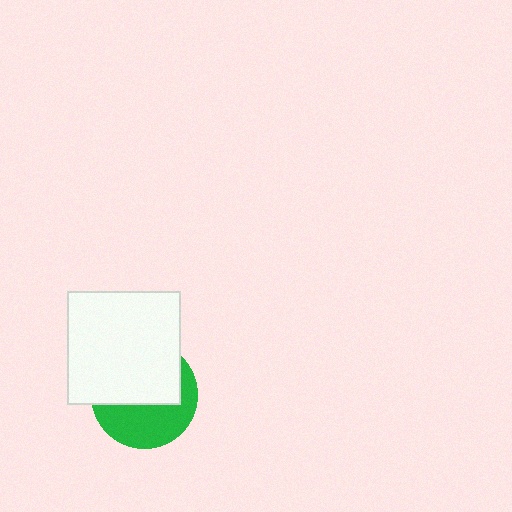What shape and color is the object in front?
The object in front is a white square.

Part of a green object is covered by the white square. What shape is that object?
It is a circle.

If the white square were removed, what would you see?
You would see the complete green circle.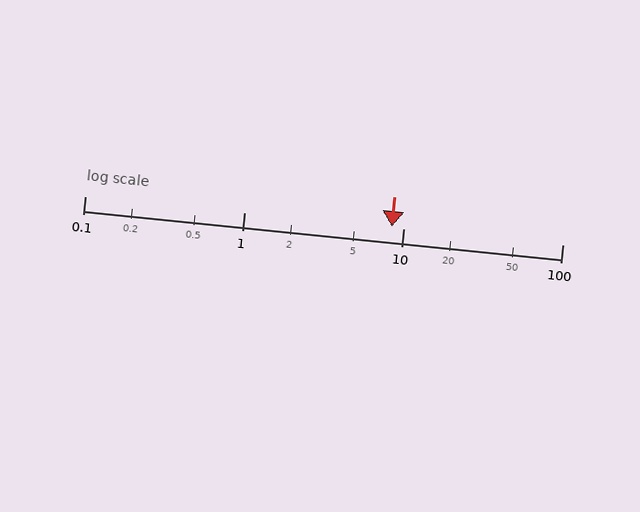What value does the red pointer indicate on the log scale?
The pointer indicates approximately 8.5.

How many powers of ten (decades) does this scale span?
The scale spans 3 decades, from 0.1 to 100.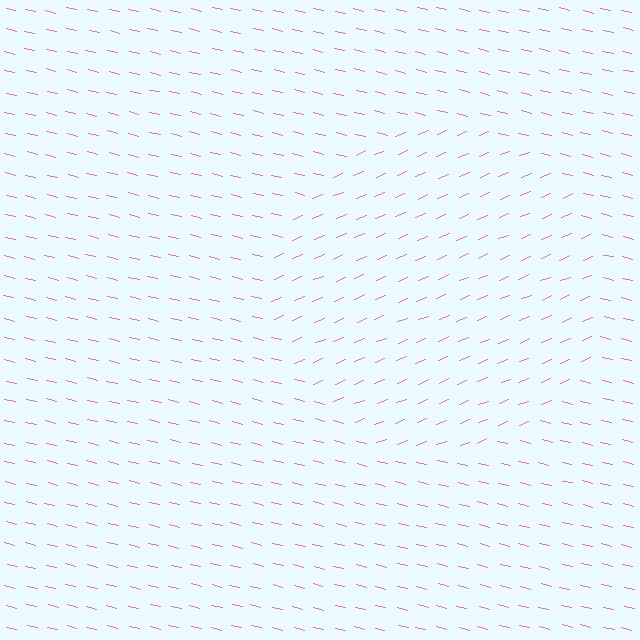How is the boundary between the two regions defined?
The boundary is defined purely by a change in line orientation (approximately 37 degrees difference). All lines are the same color and thickness.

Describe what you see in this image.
The image is filled with small pink line segments. A circle region in the image has lines oriented differently from the surrounding lines, creating a visible texture boundary.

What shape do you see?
I see a circle.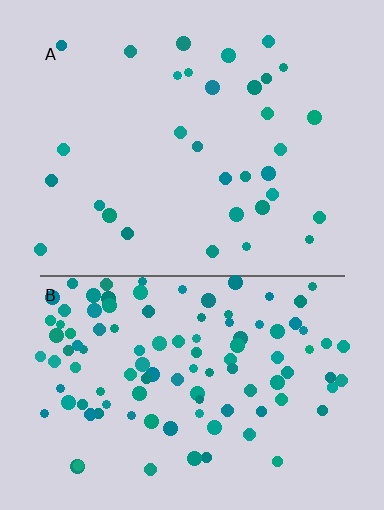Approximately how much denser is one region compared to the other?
Approximately 3.5× — region B over region A.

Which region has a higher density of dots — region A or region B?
B (the bottom).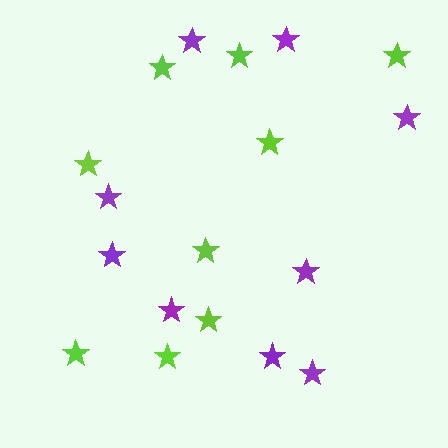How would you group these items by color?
There are 2 groups: one group of purple stars (9) and one group of lime stars (9).